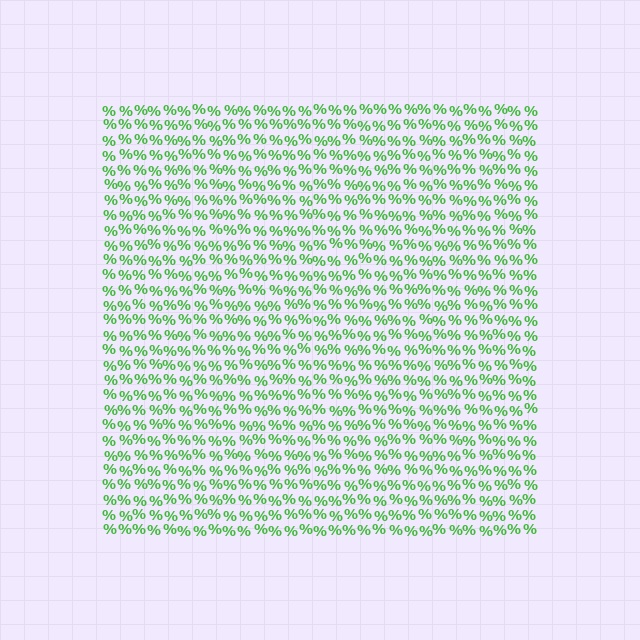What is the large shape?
The large shape is a square.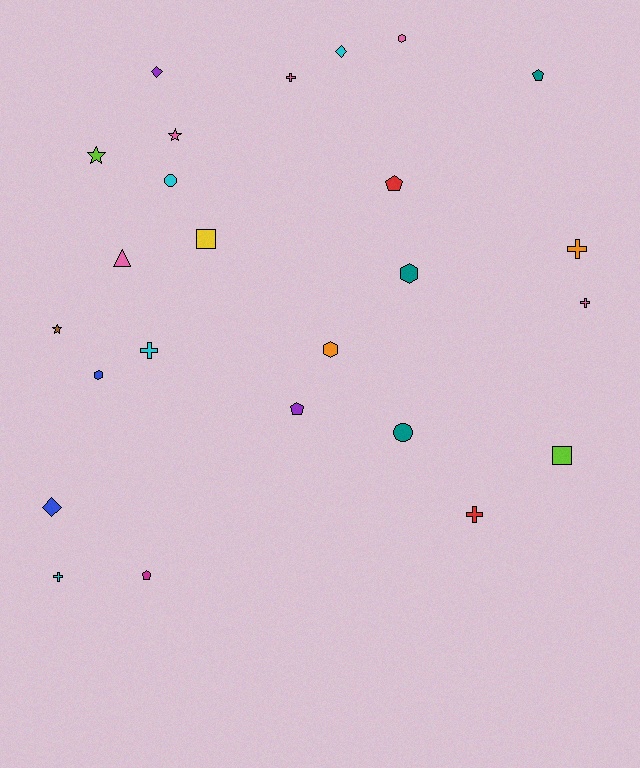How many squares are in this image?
There are 2 squares.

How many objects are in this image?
There are 25 objects.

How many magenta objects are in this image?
There is 1 magenta object.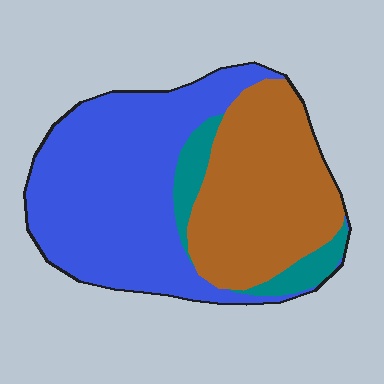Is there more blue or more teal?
Blue.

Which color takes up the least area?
Teal, at roughly 10%.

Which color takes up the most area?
Blue, at roughly 55%.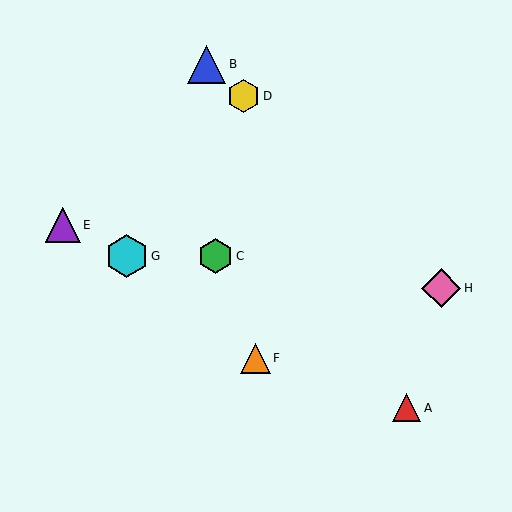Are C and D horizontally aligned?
No, C is at y≈256 and D is at y≈96.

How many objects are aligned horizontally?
2 objects (C, G) are aligned horizontally.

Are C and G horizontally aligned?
Yes, both are at y≈256.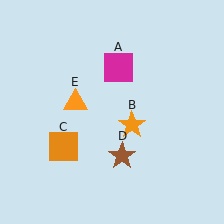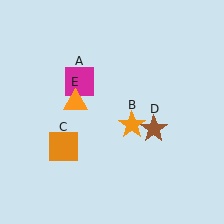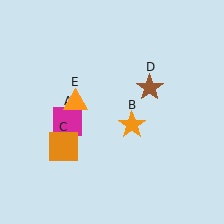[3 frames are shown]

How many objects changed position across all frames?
2 objects changed position: magenta square (object A), brown star (object D).